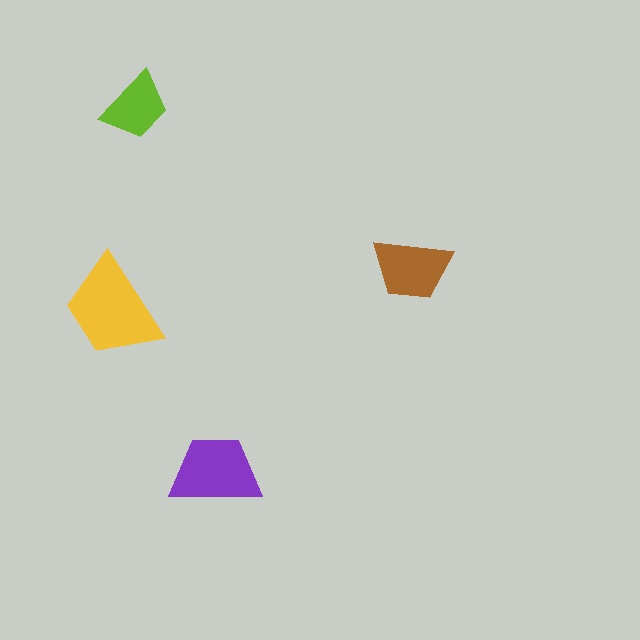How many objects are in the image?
There are 4 objects in the image.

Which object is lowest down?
The purple trapezoid is bottommost.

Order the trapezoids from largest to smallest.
the yellow one, the purple one, the brown one, the lime one.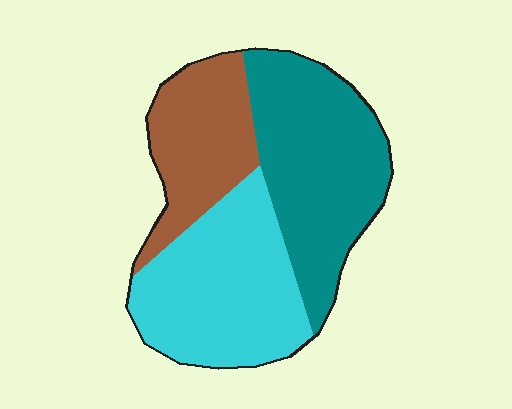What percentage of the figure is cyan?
Cyan takes up between a quarter and a half of the figure.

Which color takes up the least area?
Brown, at roughly 25%.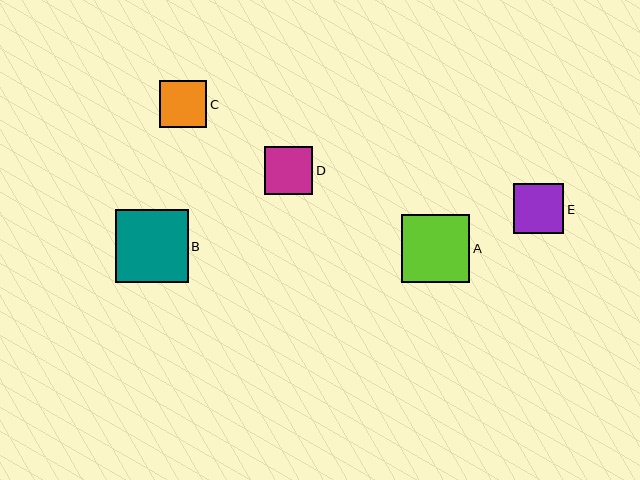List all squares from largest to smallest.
From largest to smallest: B, A, E, D, C.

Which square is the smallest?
Square C is the smallest with a size of approximately 47 pixels.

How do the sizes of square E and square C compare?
Square E and square C are approximately the same size.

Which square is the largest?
Square B is the largest with a size of approximately 73 pixels.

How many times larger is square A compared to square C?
Square A is approximately 1.4 times the size of square C.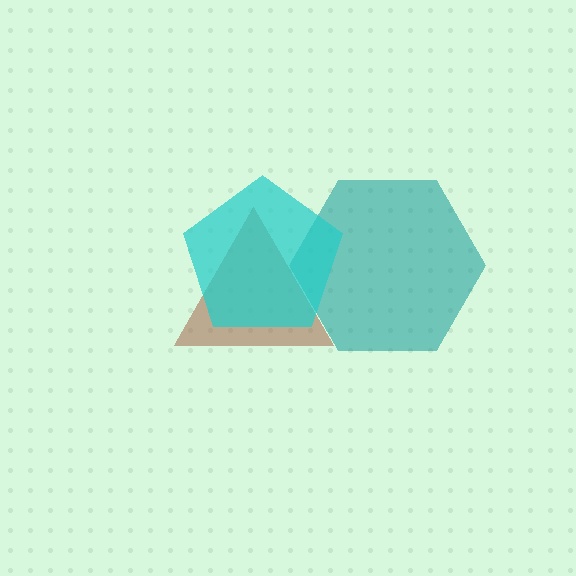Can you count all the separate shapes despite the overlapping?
Yes, there are 3 separate shapes.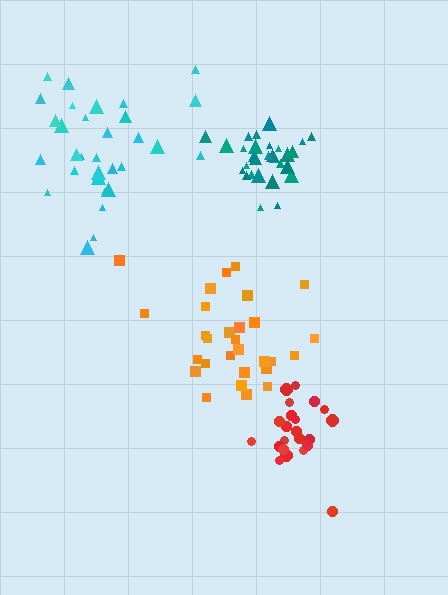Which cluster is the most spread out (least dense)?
Orange.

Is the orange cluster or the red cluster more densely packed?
Red.